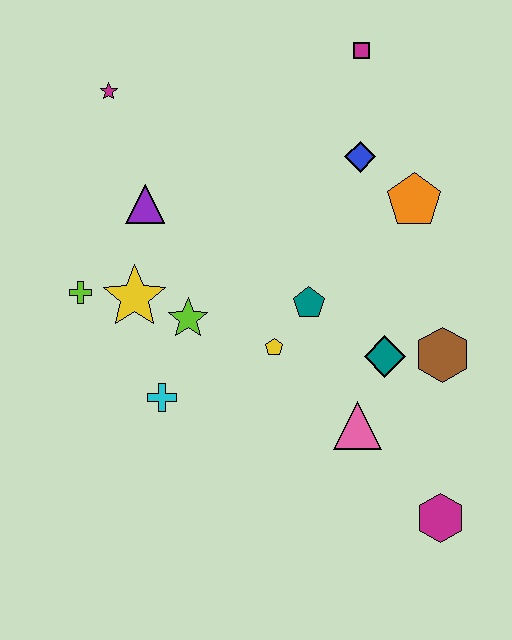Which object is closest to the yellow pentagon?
The teal pentagon is closest to the yellow pentagon.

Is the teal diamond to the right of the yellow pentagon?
Yes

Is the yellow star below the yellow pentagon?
No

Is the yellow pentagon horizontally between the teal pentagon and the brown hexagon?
No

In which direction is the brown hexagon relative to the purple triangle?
The brown hexagon is to the right of the purple triangle.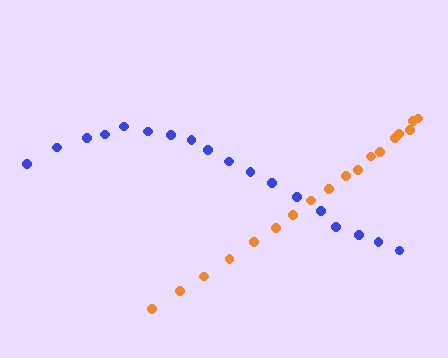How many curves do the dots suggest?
There are 2 distinct paths.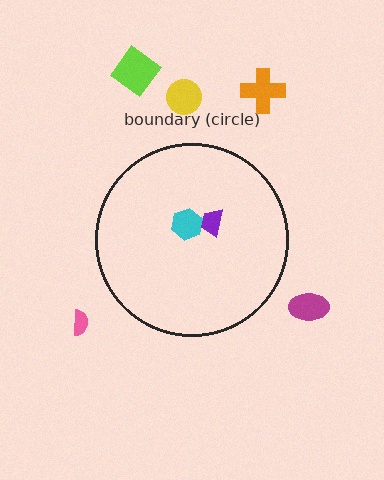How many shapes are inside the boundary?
2 inside, 5 outside.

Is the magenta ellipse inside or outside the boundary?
Outside.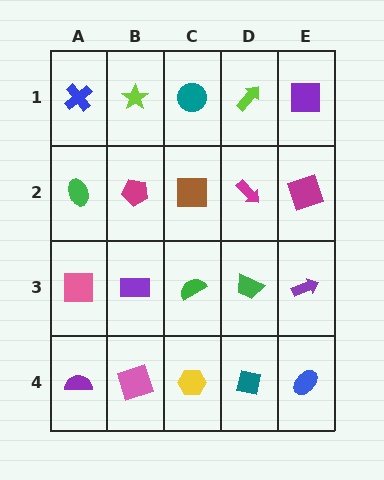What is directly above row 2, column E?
A purple square.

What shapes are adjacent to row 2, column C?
A teal circle (row 1, column C), a green semicircle (row 3, column C), a magenta pentagon (row 2, column B), a magenta arrow (row 2, column D).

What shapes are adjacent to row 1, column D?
A magenta arrow (row 2, column D), a teal circle (row 1, column C), a purple square (row 1, column E).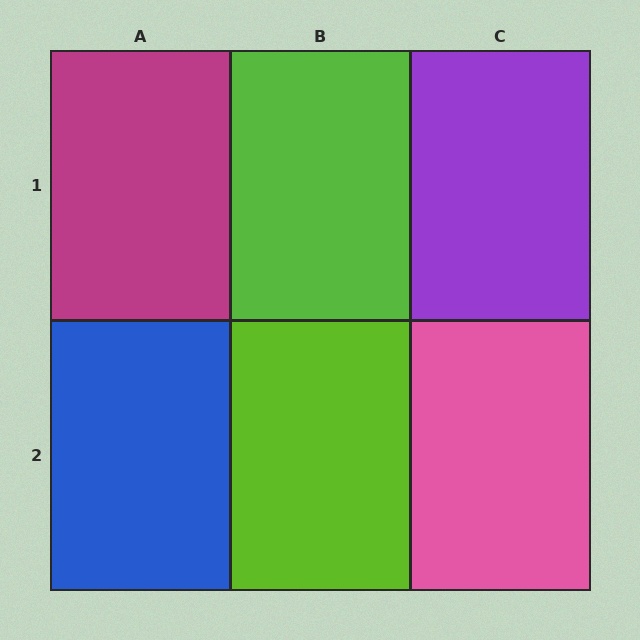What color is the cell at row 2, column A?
Blue.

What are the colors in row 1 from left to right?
Magenta, lime, purple.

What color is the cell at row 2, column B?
Lime.